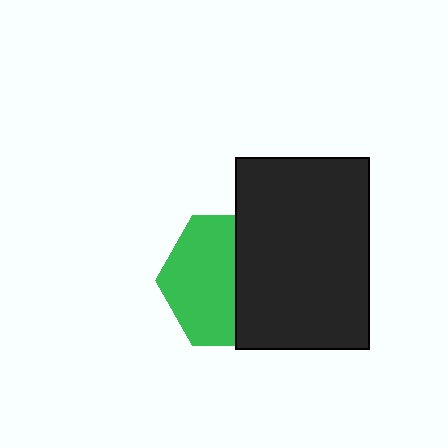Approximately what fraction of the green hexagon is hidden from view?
Roughly 45% of the green hexagon is hidden behind the black rectangle.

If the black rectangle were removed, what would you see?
You would see the complete green hexagon.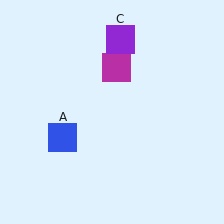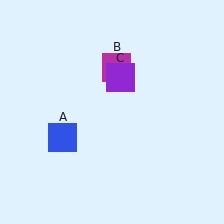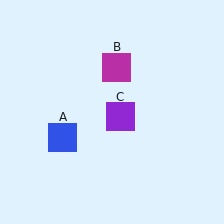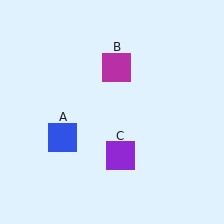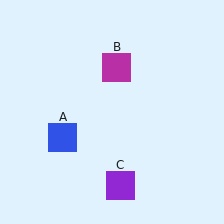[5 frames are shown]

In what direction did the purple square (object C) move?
The purple square (object C) moved down.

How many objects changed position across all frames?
1 object changed position: purple square (object C).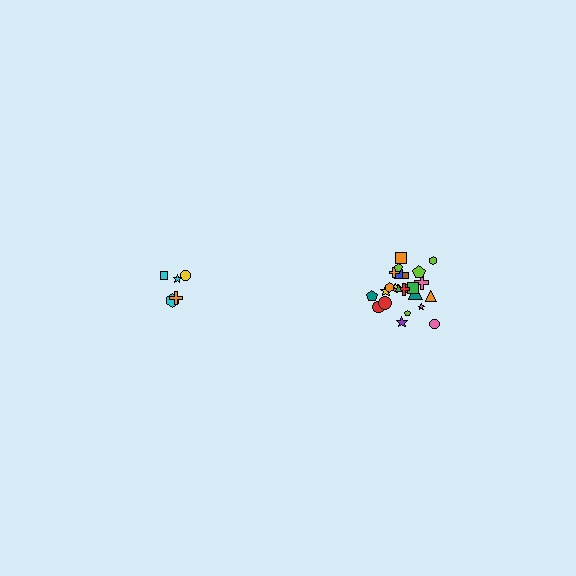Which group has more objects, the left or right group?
The right group.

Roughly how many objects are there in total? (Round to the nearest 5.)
Roughly 30 objects in total.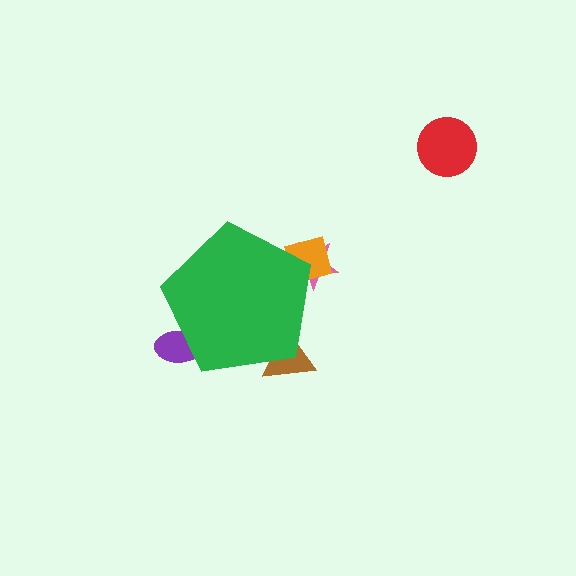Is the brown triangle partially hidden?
Yes, the brown triangle is partially hidden behind the green pentagon.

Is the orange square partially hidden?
Yes, the orange square is partially hidden behind the green pentagon.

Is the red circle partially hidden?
No, the red circle is fully visible.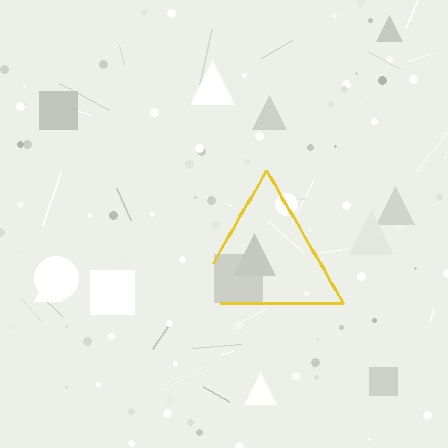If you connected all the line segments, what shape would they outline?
They would outline a triangle.